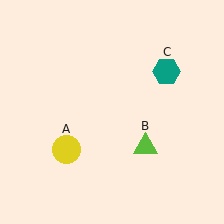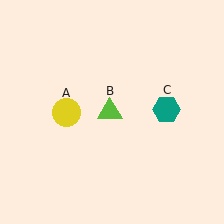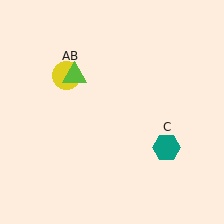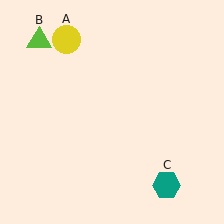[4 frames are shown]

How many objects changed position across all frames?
3 objects changed position: yellow circle (object A), lime triangle (object B), teal hexagon (object C).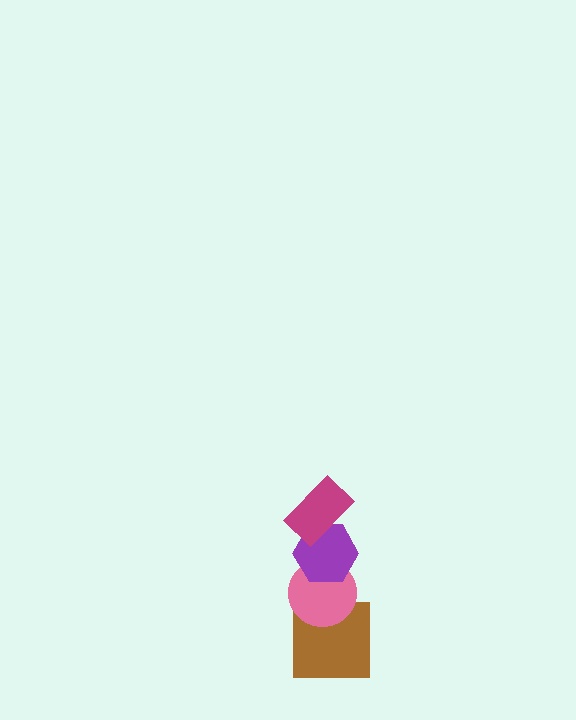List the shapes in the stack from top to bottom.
From top to bottom: the magenta rectangle, the purple hexagon, the pink circle, the brown square.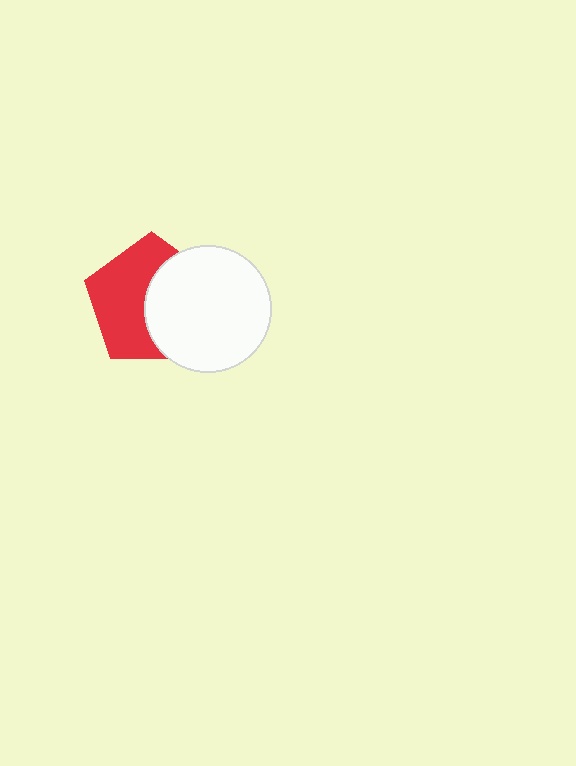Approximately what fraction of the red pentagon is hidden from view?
Roughly 46% of the red pentagon is hidden behind the white circle.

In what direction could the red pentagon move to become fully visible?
The red pentagon could move left. That would shift it out from behind the white circle entirely.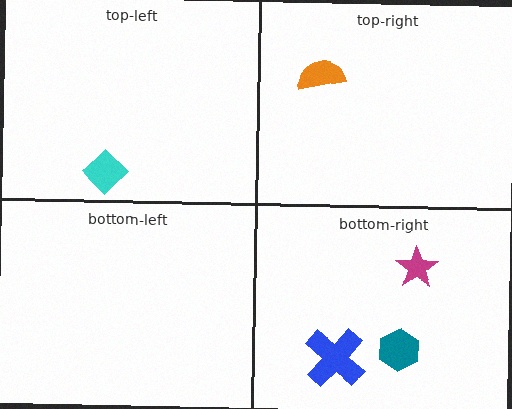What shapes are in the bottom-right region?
The blue cross, the magenta star, the teal hexagon.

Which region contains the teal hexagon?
The bottom-right region.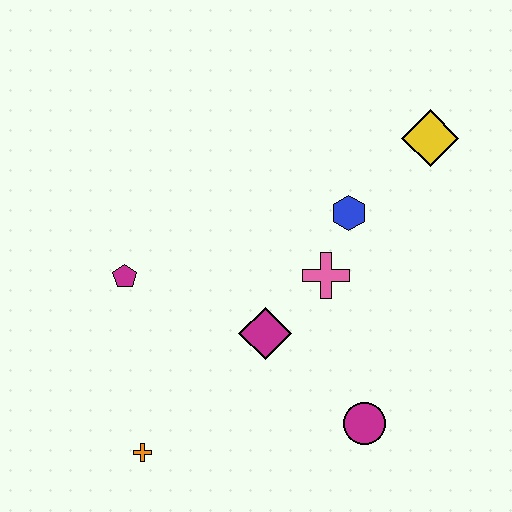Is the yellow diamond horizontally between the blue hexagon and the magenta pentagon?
No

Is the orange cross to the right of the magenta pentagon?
Yes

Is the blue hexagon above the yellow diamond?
No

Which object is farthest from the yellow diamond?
The orange cross is farthest from the yellow diamond.